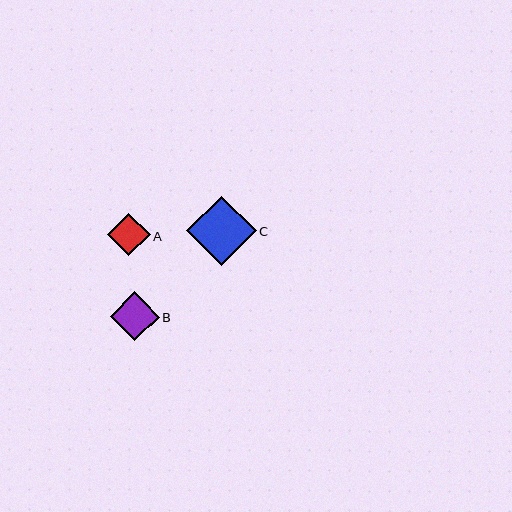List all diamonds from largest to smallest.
From largest to smallest: C, B, A.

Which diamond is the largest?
Diamond C is the largest with a size of approximately 69 pixels.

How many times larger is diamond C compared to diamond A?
Diamond C is approximately 1.6 times the size of diamond A.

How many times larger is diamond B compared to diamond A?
Diamond B is approximately 1.2 times the size of diamond A.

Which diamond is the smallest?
Diamond A is the smallest with a size of approximately 43 pixels.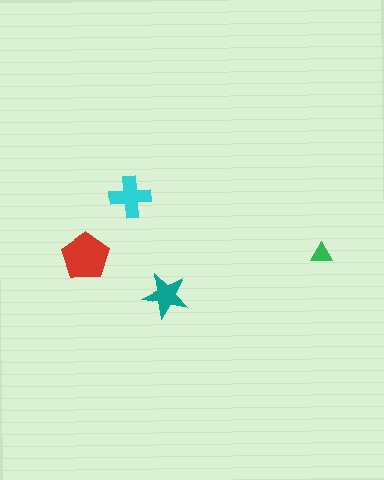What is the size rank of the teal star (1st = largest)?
3rd.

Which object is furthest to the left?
The red pentagon is leftmost.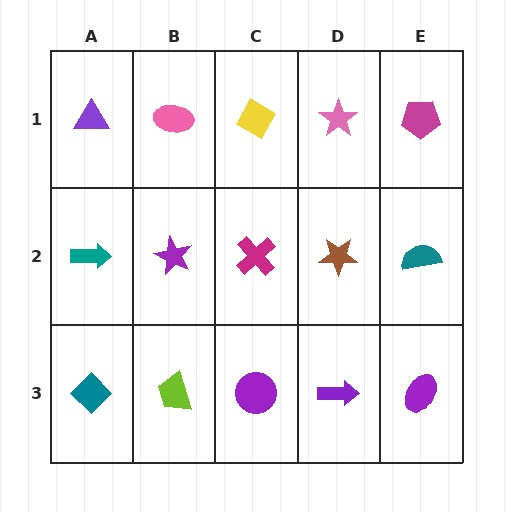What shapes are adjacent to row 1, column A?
A teal arrow (row 2, column A), a pink ellipse (row 1, column B).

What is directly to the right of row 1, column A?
A pink ellipse.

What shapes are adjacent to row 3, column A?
A teal arrow (row 2, column A), a lime trapezoid (row 3, column B).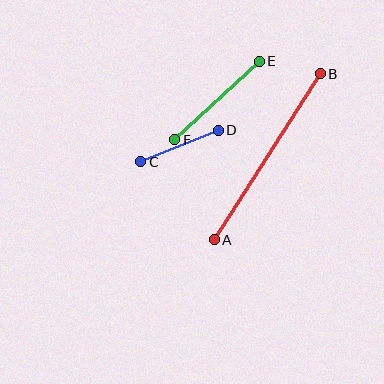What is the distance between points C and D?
The distance is approximately 84 pixels.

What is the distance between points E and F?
The distance is approximately 115 pixels.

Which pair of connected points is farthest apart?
Points A and B are farthest apart.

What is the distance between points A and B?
The distance is approximately 197 pixels.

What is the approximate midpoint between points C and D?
The midpoint is at approximately (179, 146) pixels.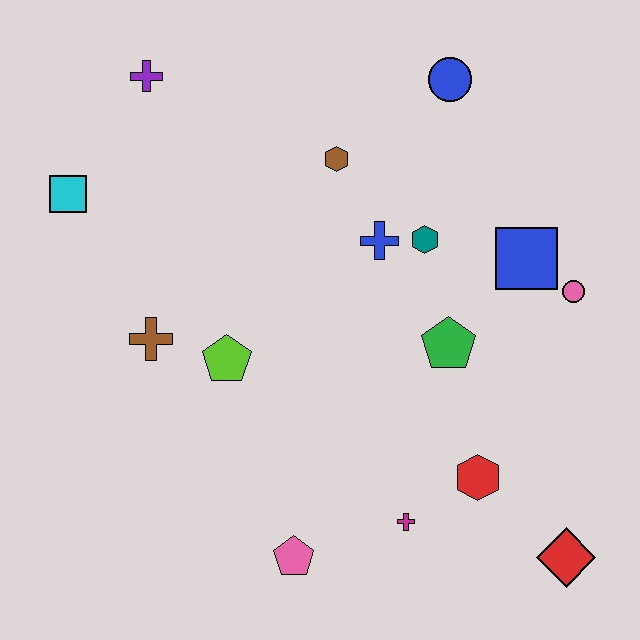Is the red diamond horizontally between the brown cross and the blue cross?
No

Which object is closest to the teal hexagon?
The blue cross is closest to the teal hexagon.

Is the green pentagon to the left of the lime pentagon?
No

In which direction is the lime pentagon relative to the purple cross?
The lime pentagon is below the purple cross.